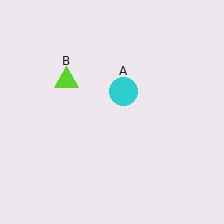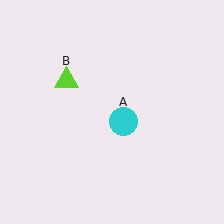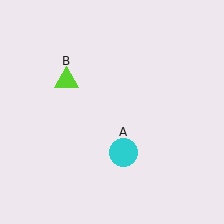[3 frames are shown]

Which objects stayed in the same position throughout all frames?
Lime triangle (object B) remained stationary.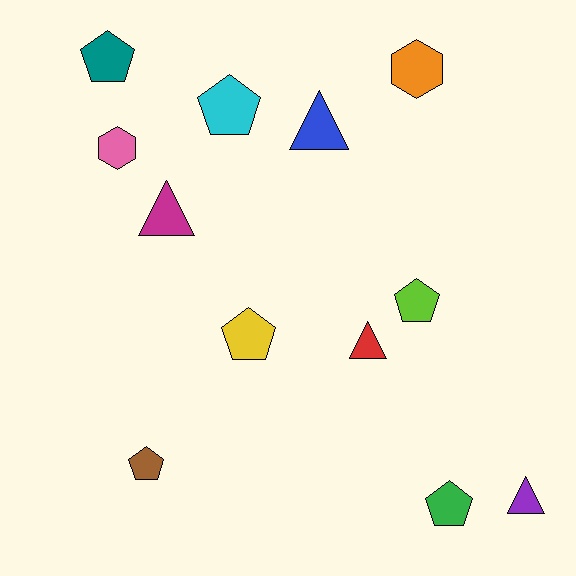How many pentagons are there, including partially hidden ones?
There are 6 pentagons.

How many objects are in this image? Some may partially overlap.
There are 12 objects.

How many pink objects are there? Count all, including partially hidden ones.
There is 1 pink object.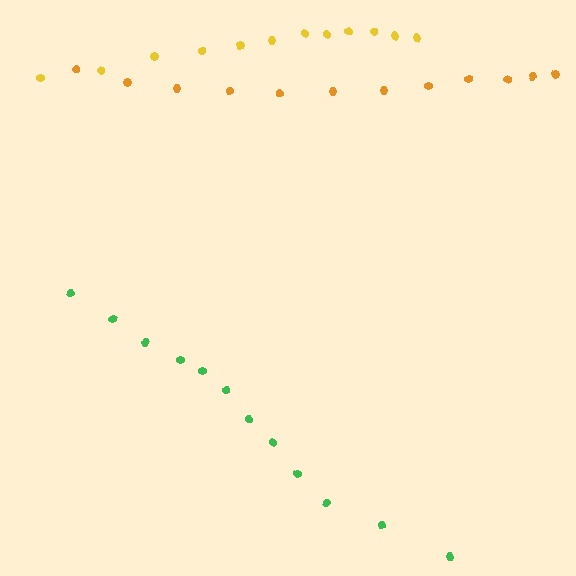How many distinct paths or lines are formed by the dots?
There are 3 distinct paths.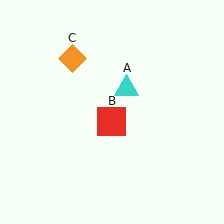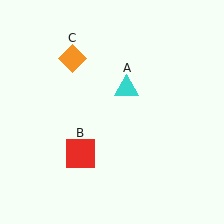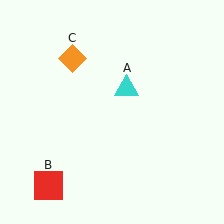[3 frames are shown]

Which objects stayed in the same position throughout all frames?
Cyan triangle (object A) and orange diamond (object C) remained stationary.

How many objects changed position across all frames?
1 object changed position: red square (object B).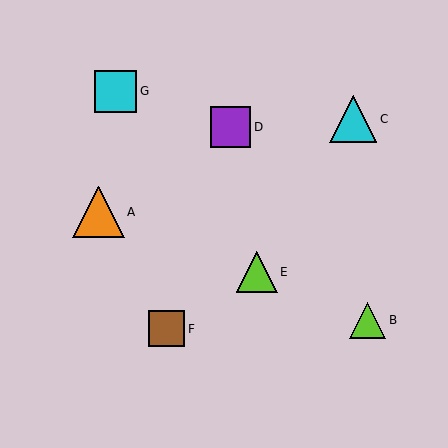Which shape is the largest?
The orange triangle (labeled A) is the largest.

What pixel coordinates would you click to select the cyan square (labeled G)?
Click at (116, 91) to select the cyan square G.